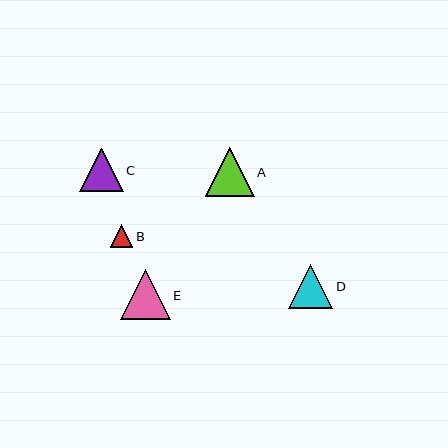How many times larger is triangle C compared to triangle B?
Triangle C is approximately 2.0 times the size of triangle B.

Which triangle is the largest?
Triangle E is the largest with a size of approximately 50 pixels.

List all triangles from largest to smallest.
From largest to smallest: E, A, D, C, B.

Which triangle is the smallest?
Triangle B is the smallest with a size of approximately 22 pixels.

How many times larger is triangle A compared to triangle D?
Triangle A is approximately 1.1 times the size of triangle D.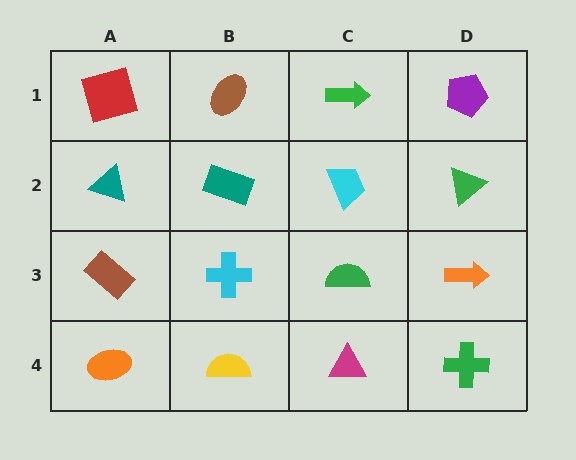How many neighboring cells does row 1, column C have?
3.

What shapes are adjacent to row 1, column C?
A cyan trapezoid (row 2, column C), a brown ellipse (row 1, column B), a purple pentagon (row 1, column D).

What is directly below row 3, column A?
An orange ellipse.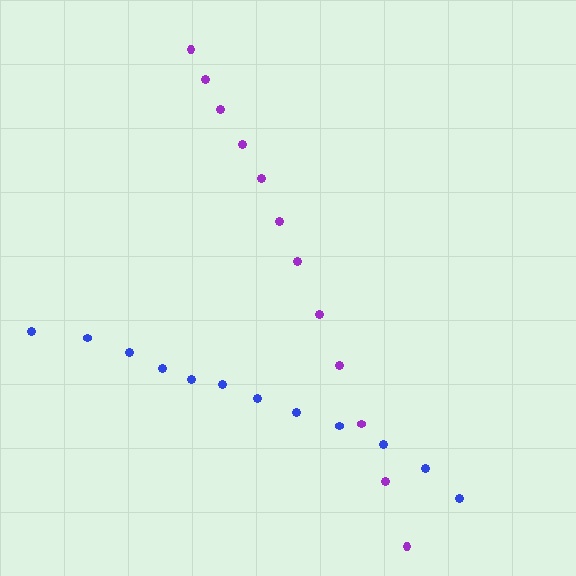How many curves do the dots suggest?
There are 2 distinct paths.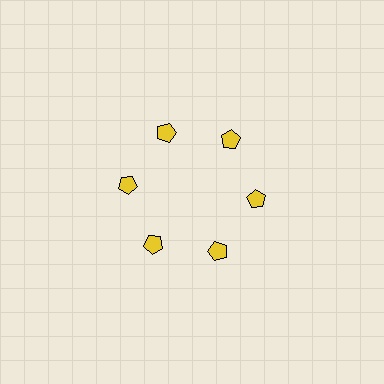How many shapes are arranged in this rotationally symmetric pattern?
There are 6 shapes, arranged in 6 groups of 1.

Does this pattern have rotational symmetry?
Yes, this pattern has 6-fold rotational symmetry. It looks the same after rotating 60 degrees around the center.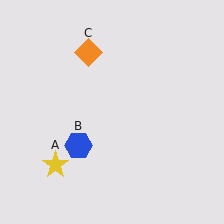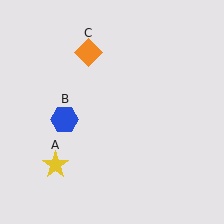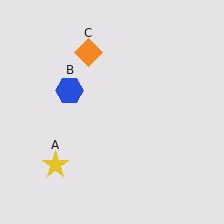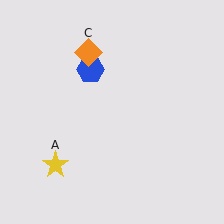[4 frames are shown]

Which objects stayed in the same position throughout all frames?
Yellow star (object A) and orange diamond (object C) remained stationary.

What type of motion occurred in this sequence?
The blue hexagon (object B) rotated clockwise around the center of the scene.